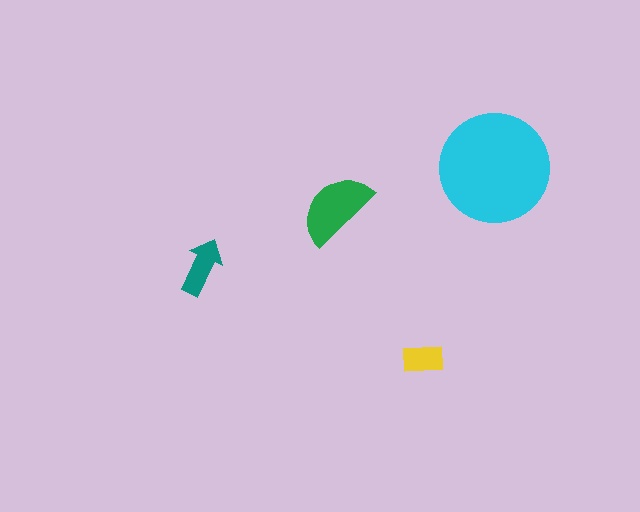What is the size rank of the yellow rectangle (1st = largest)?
4th.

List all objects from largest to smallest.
The cyan circle, the green semicircle, the teal arrow, the yellow rectangle.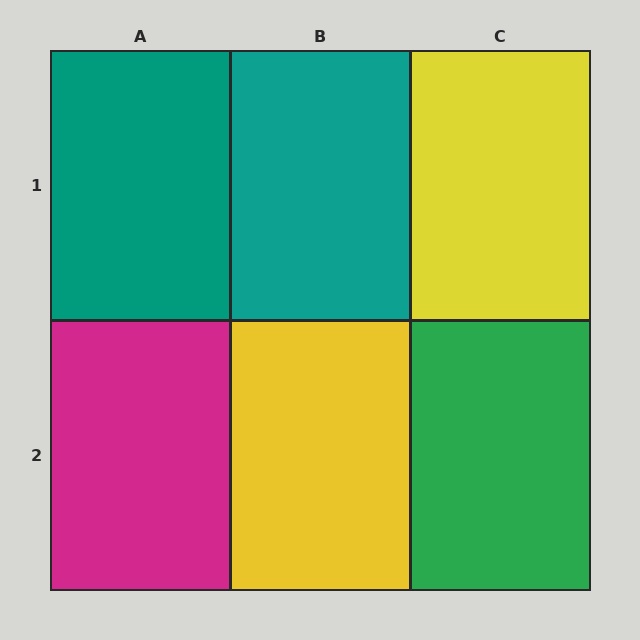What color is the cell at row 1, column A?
Teal.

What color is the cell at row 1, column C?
Yellow.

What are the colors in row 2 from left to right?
Magenta, yellow, green.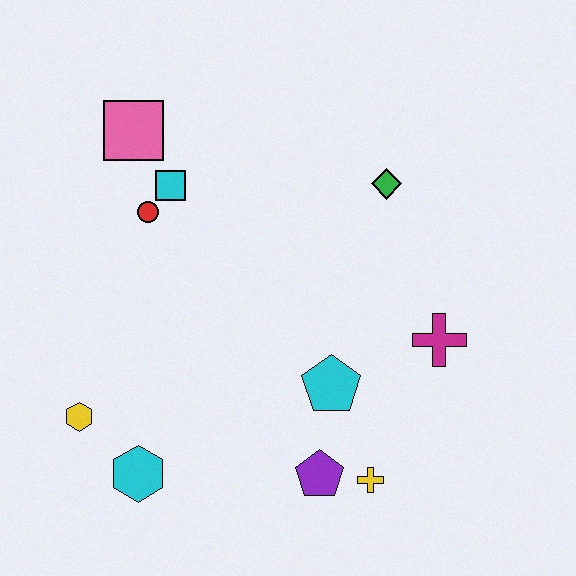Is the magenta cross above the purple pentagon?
Yes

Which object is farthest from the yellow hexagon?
The green diamond is farthest from the yellow hexagon.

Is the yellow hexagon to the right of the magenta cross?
No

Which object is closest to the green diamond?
The magenta cross is closest to the green diamond.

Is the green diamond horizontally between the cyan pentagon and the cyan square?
No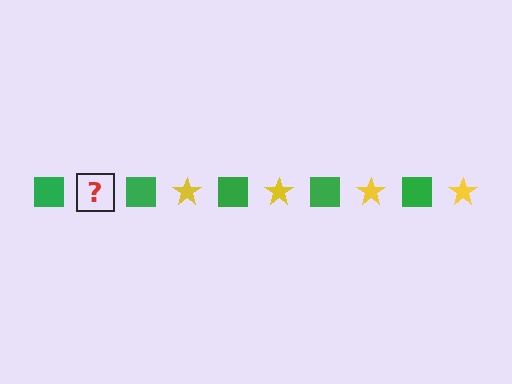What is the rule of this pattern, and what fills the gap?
The rule is that the pattern alternates between green square and yellow star. The gap should be filled with a yellow star.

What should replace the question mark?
The question mark should be replaced with a yellow star.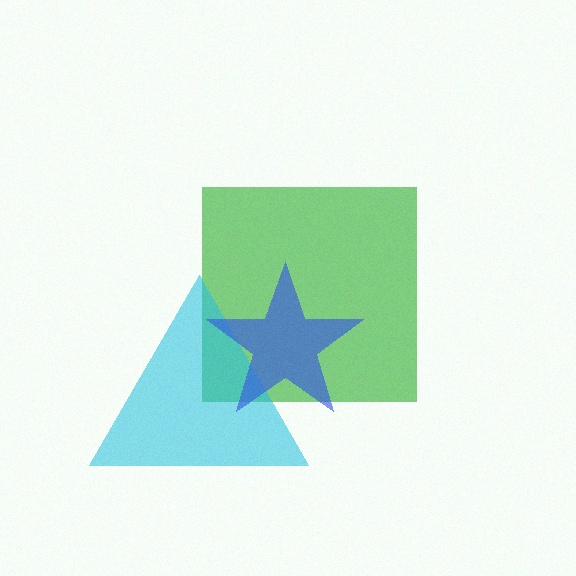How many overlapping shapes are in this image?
There are 3 overlapping shapes in the image.